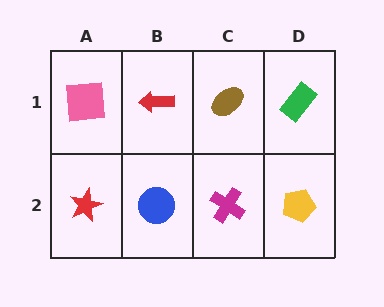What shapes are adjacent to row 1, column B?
A blue circle (row 2, column B), a pink square (row 1, column A), a brown ellipse (row 1, column C).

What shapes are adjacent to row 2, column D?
A green rectangle (row 1, column D), a magenta cross (row 2, column C).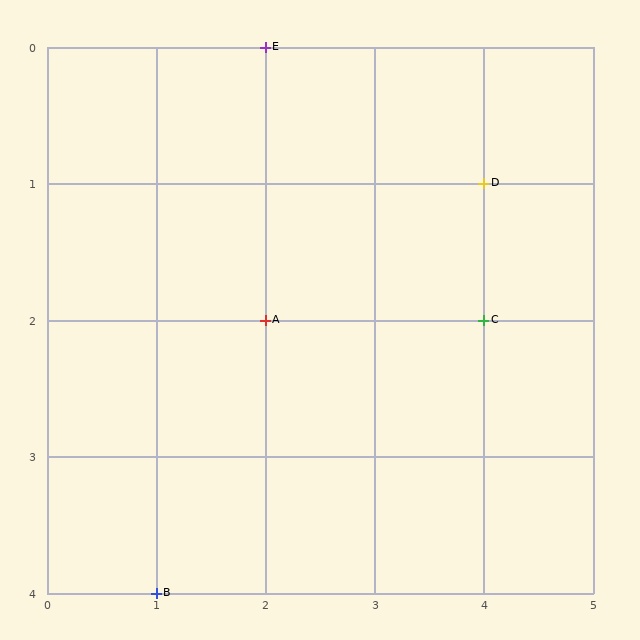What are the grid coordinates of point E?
Point E is at grid coordinates (2, 0).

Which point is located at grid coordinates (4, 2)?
Point C is at (4, 2).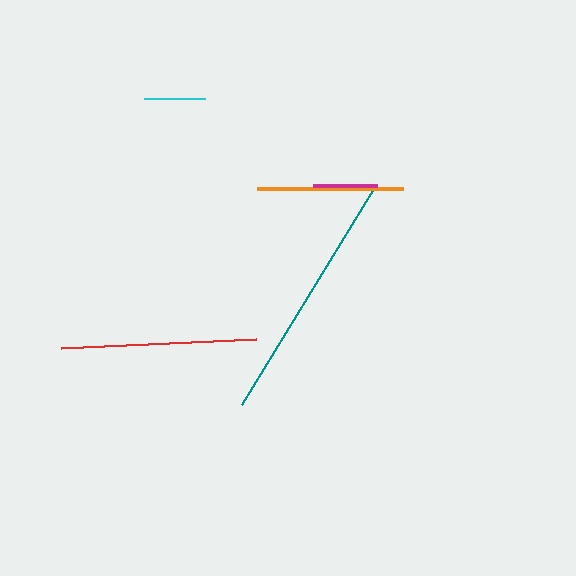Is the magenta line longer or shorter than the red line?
The red line is longer than the magenta line.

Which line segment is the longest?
The teal line is the longest at approximately 253 pixels.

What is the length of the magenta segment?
The magenta segment is approximately 64 pixels long.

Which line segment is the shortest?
The cyan line is the shortest at approximately 61 pixels.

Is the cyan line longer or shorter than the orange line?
The orange line is longer than the cyan line.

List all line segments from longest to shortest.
From longest to shortest: teal, red, orange, magenta, cyan.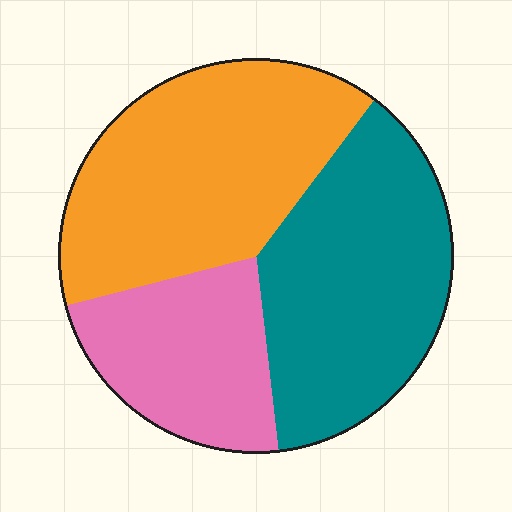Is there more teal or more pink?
Teal.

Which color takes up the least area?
Pink, at roughly 25%.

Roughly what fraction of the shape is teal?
Teal covers 38% of the shape.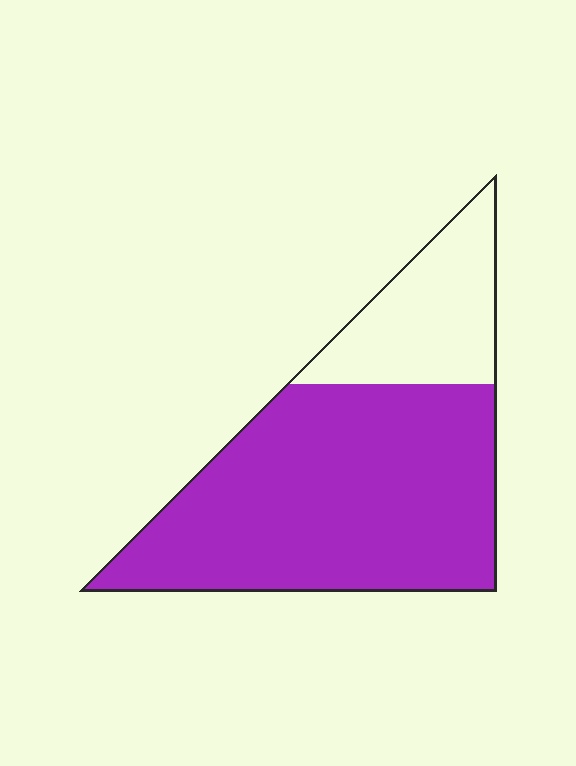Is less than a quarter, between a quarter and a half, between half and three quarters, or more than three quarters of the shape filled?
Between half and three quarters.